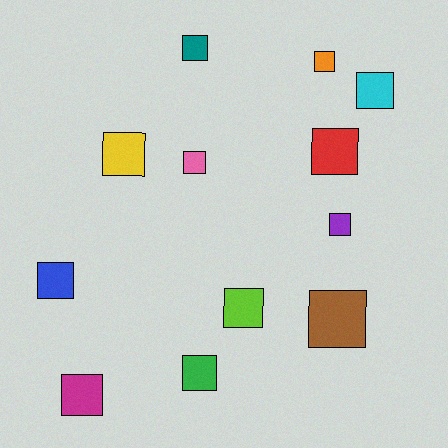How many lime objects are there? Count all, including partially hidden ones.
There is 1 lime object.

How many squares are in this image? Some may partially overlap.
There are 12 squares.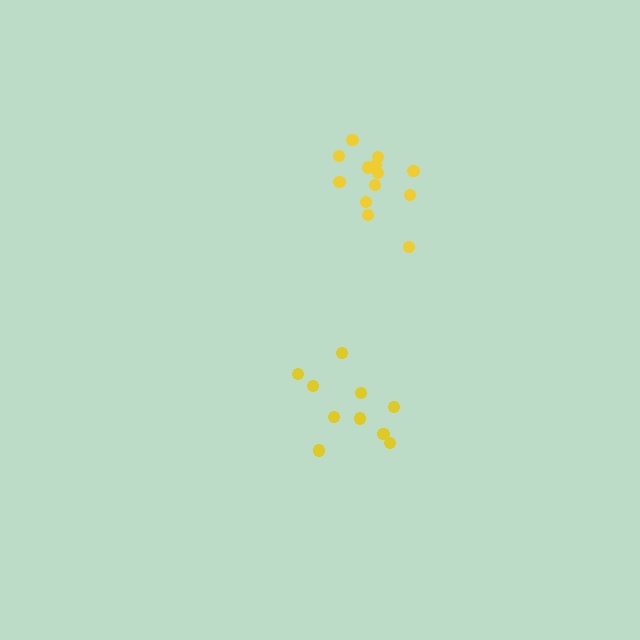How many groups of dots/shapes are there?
There are 2 groups.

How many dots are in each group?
Group 1: 13 dots, Group 2: 10 dots (23 total).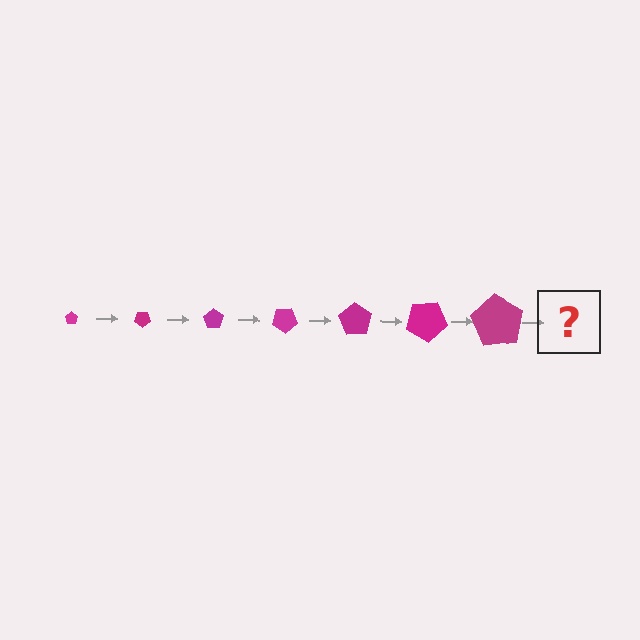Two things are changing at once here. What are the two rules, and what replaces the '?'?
The two rules are that the pentagon grows larger each step and it rotates 35 degrees each step. The '?' should be a pentagon, larger than the previous one and rotated 245 degrees from the start.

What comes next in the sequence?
The next element should be a pentagon, larger than the previous one and rotated 245 degrees from the start.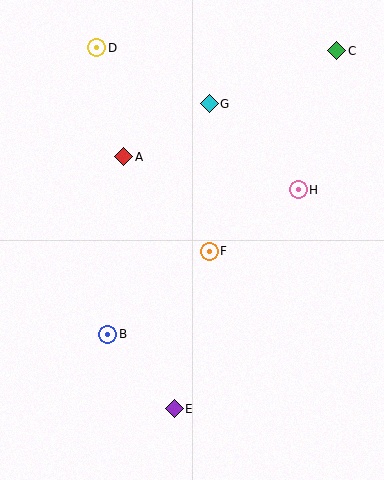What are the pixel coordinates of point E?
Point E is at (174, 409).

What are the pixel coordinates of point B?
Point B is at (108, 334).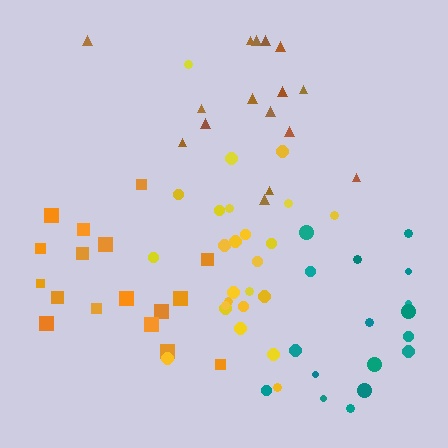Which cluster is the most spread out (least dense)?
Brown.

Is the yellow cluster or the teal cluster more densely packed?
Yellow.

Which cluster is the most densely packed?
Yellow.